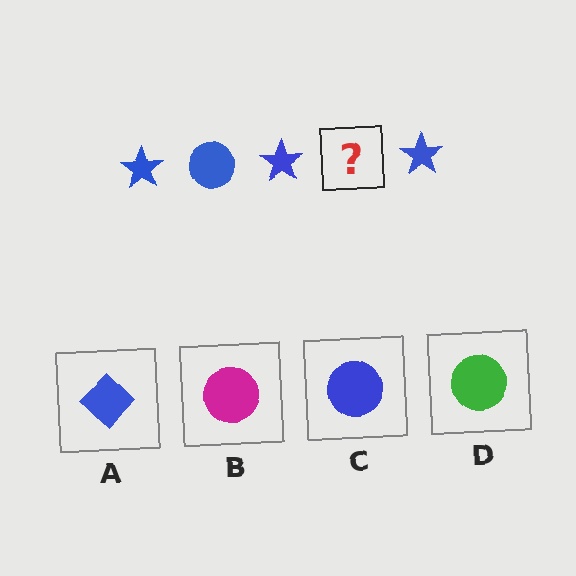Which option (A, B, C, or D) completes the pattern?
C.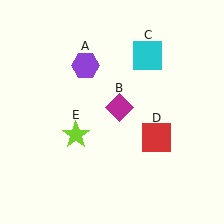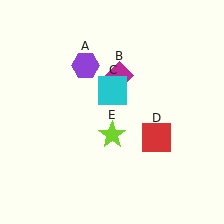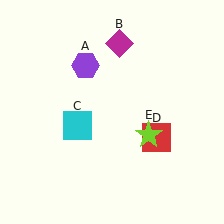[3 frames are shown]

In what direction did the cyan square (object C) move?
The cyan square (object C) moved down and to the left.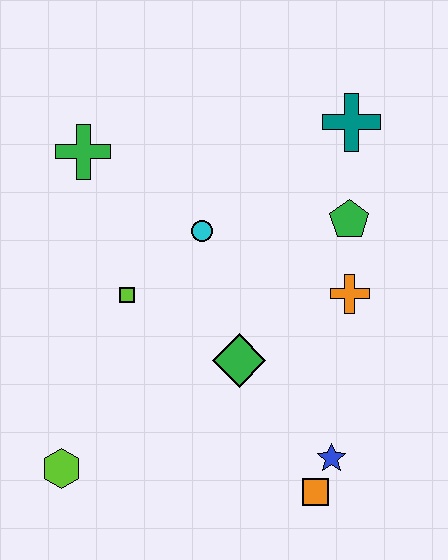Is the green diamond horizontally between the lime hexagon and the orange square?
Yes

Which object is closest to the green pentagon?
The orange cross is closest to the green pentagon.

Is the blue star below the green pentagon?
Yes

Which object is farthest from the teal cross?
The lime hexagon is farthest from the teal cross.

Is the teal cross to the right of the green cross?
Yes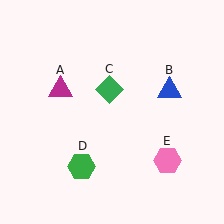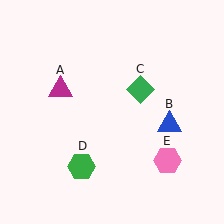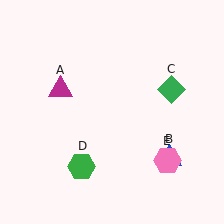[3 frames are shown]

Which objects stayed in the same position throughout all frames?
Magenta triangle (object A) and green hexagon (object D) and pink hexagon (object E) remained stationary.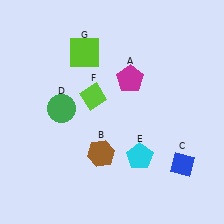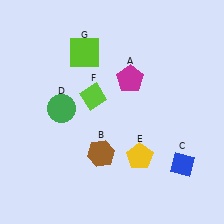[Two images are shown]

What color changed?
The pentagon (E) changed from cyan in Image 1 to yellow in Image 2.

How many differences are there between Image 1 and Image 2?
There is 1 difference between the two images.